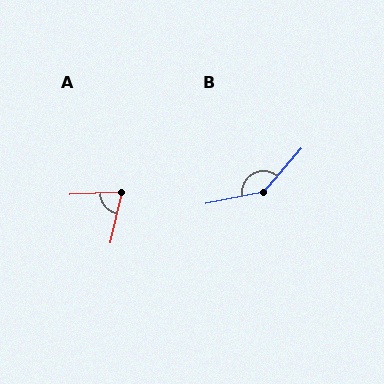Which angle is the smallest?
A, at approximately 74 degrees.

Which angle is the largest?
B, at approximately 143 degrees.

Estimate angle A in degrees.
Approximately 74 degrees.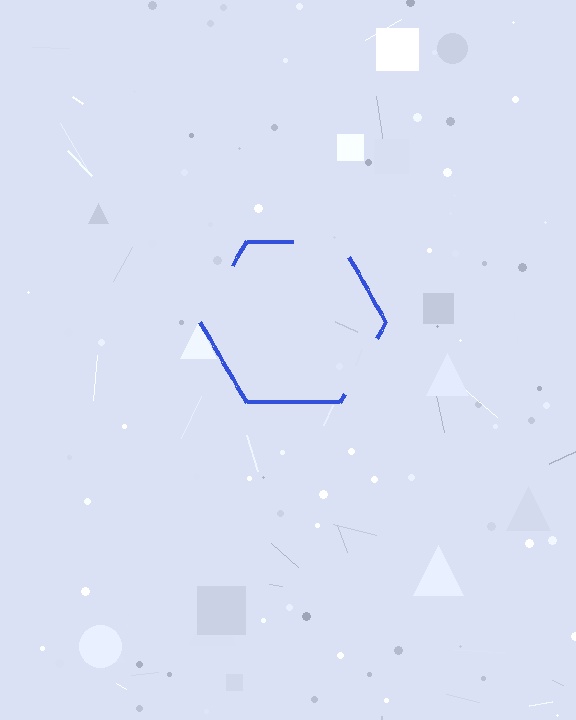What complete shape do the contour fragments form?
The contour fragments form a hexagon.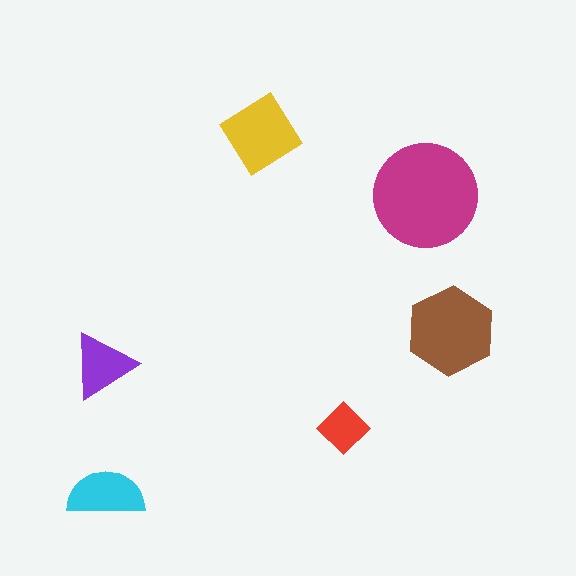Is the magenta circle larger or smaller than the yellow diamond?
Larger.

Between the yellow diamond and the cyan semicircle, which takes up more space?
The yellow diamond.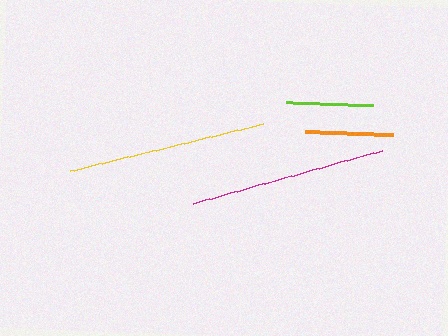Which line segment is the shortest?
The lime line is the shortest at approximately 87 pixels.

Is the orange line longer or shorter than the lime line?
The orange line is longer than the lime line.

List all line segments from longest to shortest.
From longest to shortest: yellow, magenta, orange, lime.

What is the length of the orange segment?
The orange segment is approximately 88 pixels long.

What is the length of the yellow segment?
The yellow segment is approximately 198 pixels long.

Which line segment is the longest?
The yellow line is the longest at approximately 198 pixels.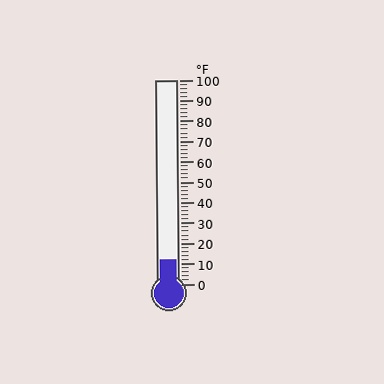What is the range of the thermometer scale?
The thermometer scale ranges from 0°F to 100°F.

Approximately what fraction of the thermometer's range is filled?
The thermometer is filled to approximately 10% of its range.